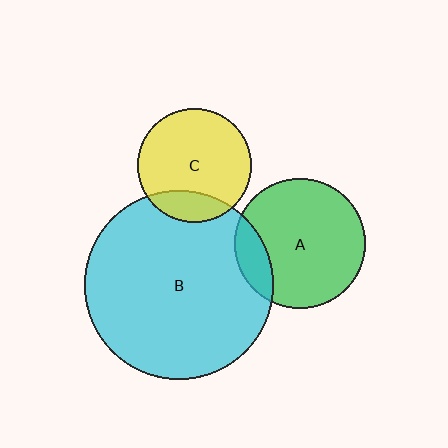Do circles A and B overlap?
Yes.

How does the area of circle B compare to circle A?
Approximately 2.1 times.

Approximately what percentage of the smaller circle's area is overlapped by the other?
Approximately 15%.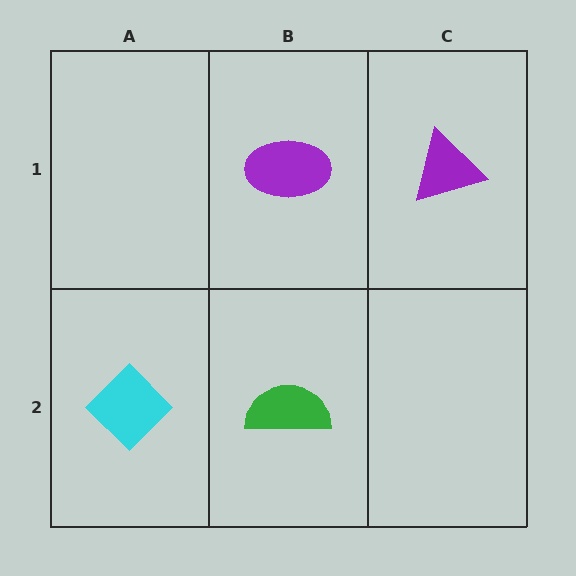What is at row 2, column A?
A cyan diamond.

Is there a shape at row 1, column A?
No, that cell is empty.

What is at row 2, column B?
A green semicircle.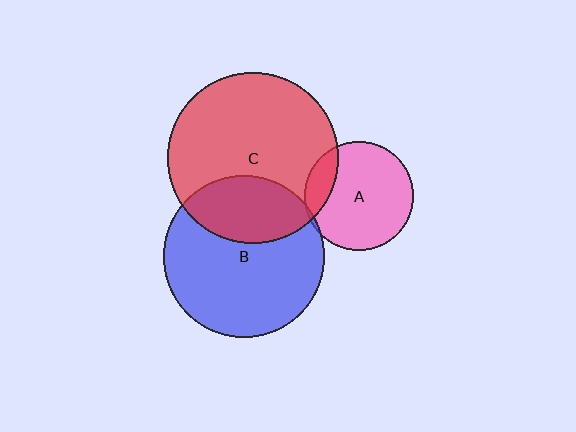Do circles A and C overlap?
Yes.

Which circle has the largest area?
Circle C (red).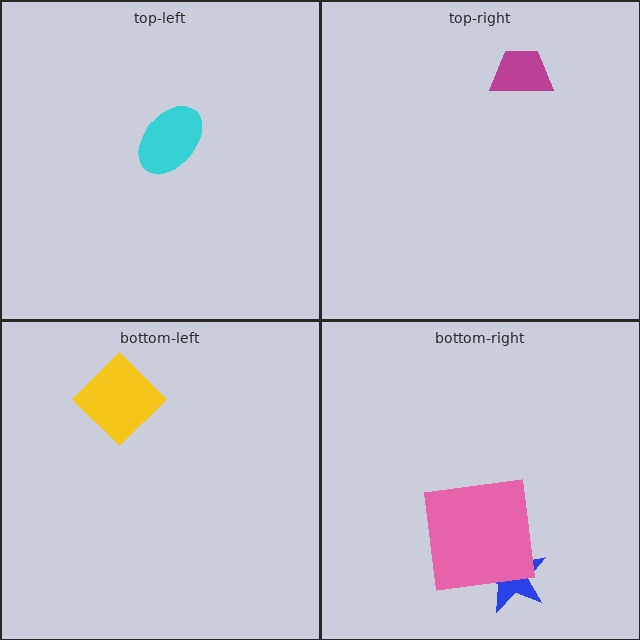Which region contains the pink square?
The bottom-right region.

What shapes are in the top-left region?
The cyan ellipse.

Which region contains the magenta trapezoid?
The top-right region.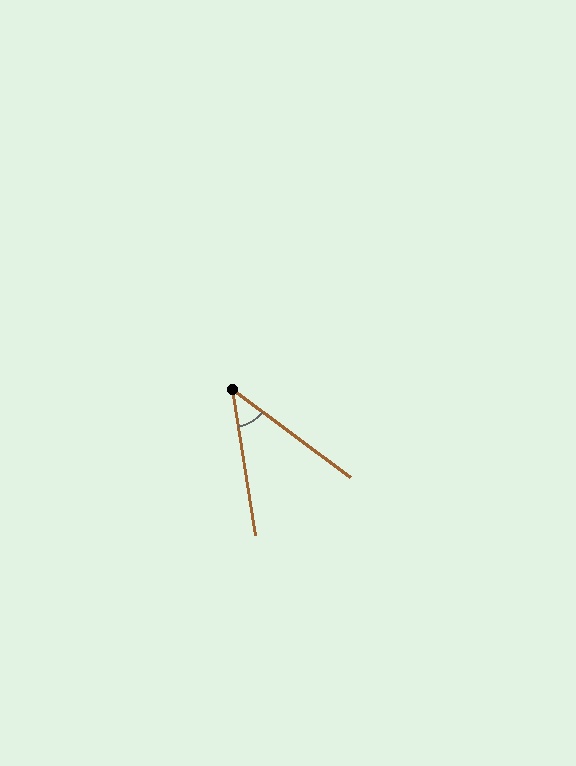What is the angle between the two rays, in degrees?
Approximately 44 degrees.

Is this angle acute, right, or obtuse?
It is acute.